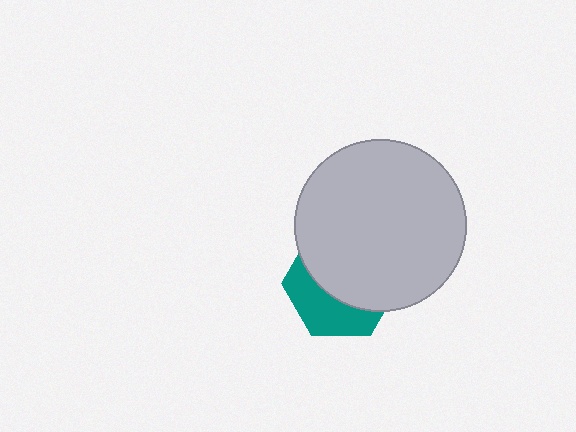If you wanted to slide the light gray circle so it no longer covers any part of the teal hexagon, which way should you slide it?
Slide it up — that is the most direct way to separate the two shapes.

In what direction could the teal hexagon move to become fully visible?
The teal hexagon could move down. That would shift it out from behind the light gray circle entirely.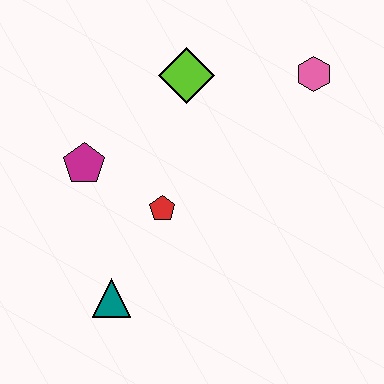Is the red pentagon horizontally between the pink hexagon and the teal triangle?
Yes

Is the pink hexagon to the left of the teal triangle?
No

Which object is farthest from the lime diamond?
The teal triangle is farthest from the lime diamond.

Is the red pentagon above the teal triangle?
Yes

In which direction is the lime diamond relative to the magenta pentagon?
The lime diamond is to the right of the magenta pentagon.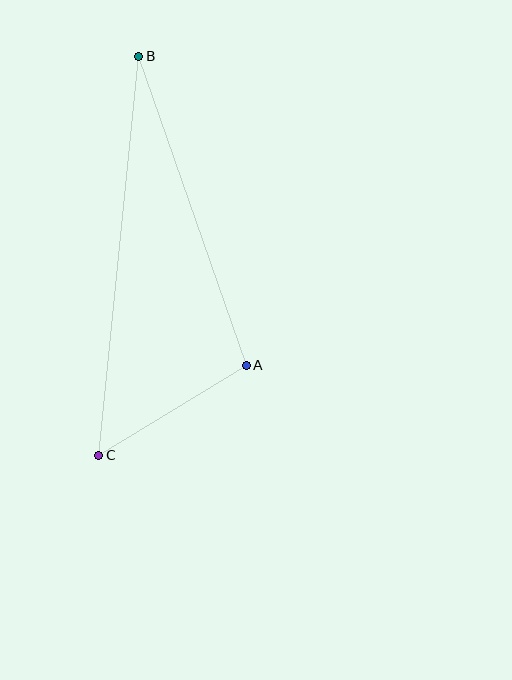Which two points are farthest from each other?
Points B and C are farthest from each other.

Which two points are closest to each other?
Points A and C are closest to each other.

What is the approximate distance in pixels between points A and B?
The distance between A and B is approximately 327 pixels.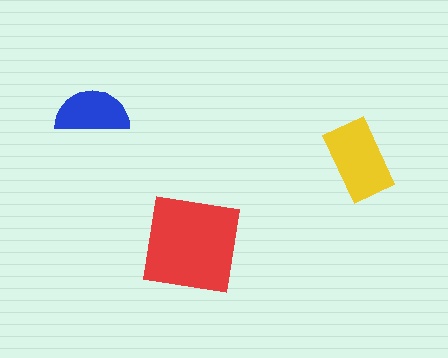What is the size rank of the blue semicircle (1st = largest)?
3rd.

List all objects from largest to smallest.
The red square, the yellow rectangle, the blue semicircle.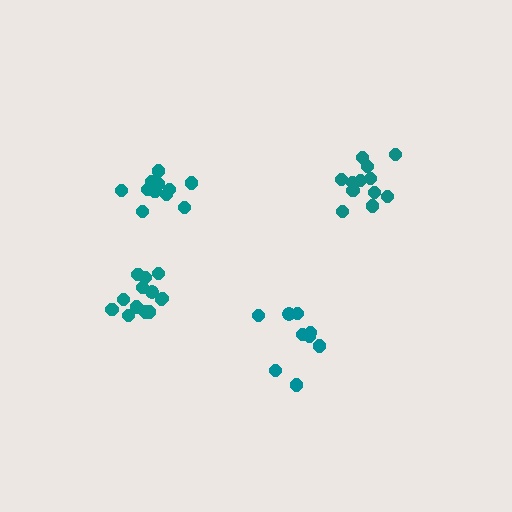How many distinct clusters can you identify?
There are 4 distinct clusters.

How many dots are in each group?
Group 1: 11 dots, Group 2: 9 dots, Group 3: 13 dots, Group 4: 12 dots (45 total).